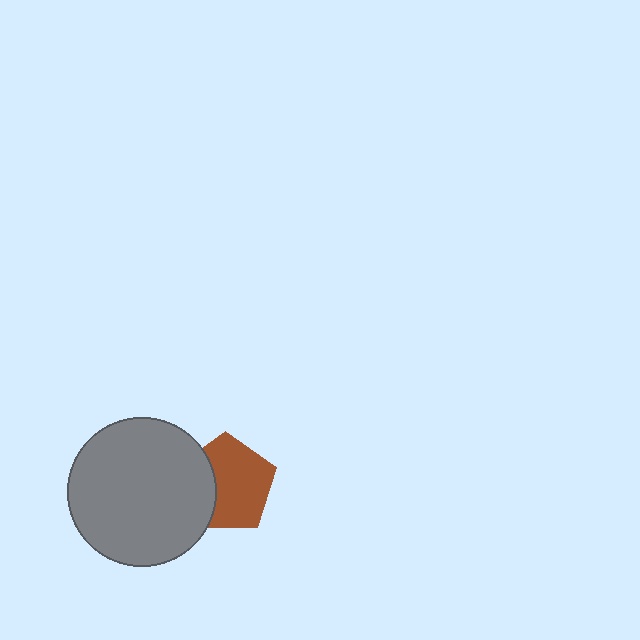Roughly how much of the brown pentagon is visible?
Most of it is visible (roughly 68%).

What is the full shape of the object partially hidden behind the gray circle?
The partially hidden object is a brown pentagon.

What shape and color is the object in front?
The object in front is a gray circle.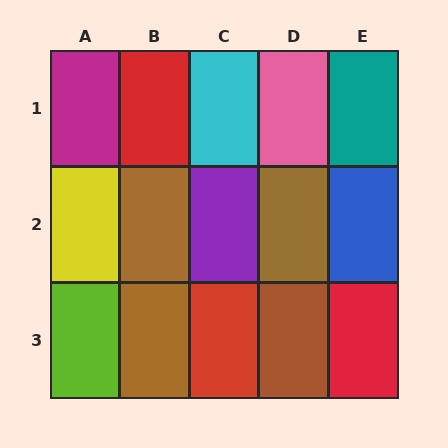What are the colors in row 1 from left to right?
Magenta, red, cyan, pink, teal.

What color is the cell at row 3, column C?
Red.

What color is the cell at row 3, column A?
Lime.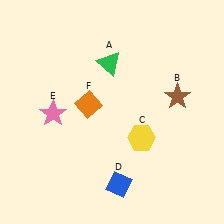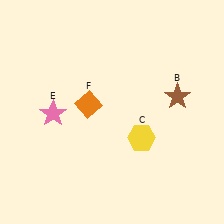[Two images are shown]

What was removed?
The green triangle (A), the blue diamond (D) were removed in Image 2.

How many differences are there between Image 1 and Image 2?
There are 2 differences between the two images.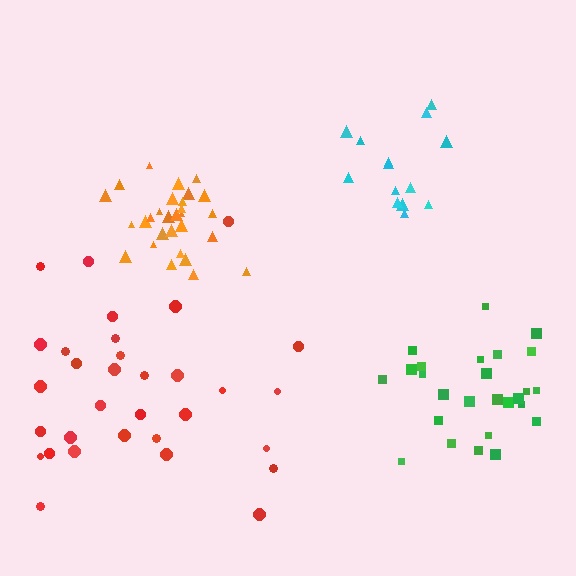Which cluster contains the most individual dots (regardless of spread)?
Red (32).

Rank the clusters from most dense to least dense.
orange, green, cyan, red.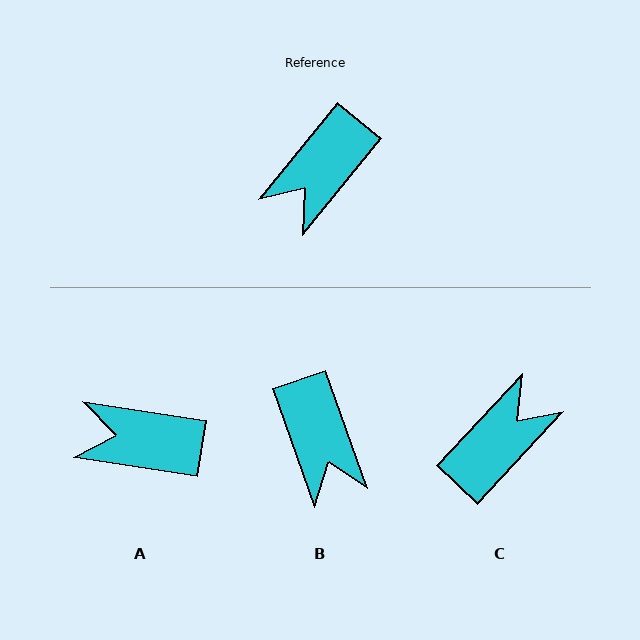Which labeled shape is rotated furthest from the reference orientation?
C, about 176 degrees away.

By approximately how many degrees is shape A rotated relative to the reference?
Approximately 59 degrees clockwise.